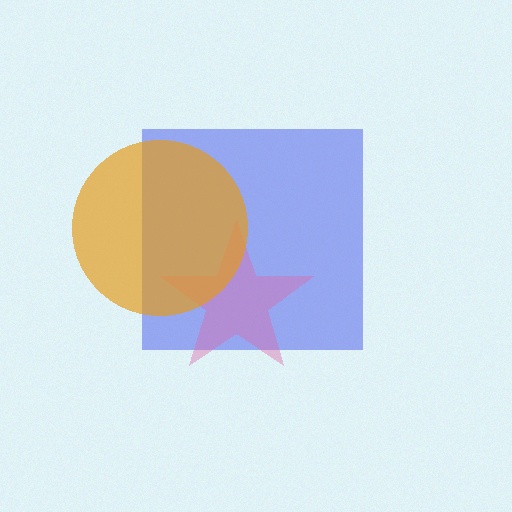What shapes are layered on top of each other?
The layered shapes are: a blue square, a pink star, an orange circle.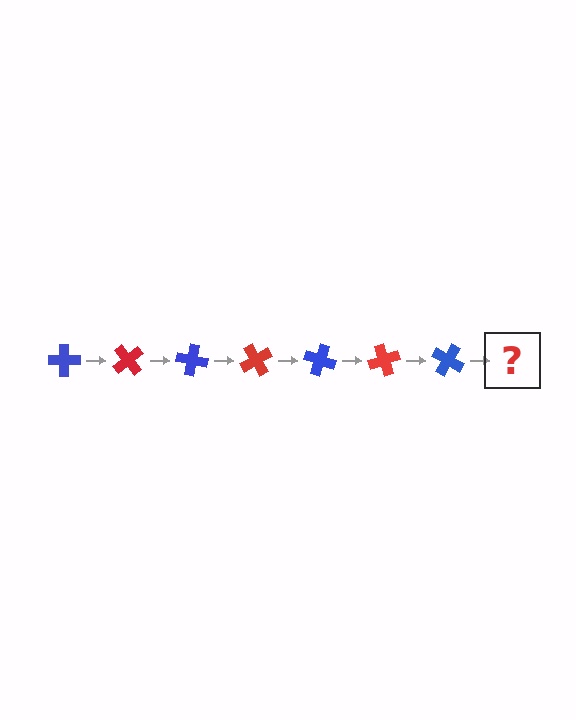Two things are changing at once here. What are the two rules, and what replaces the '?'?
The two rules are that it rotates 50 degrees each step and the color cycles through blue and red. The '?' should be a red cross, rotated 350 degrees from the start.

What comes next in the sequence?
The next element should be a red cross, rotated 350 degrees from the start.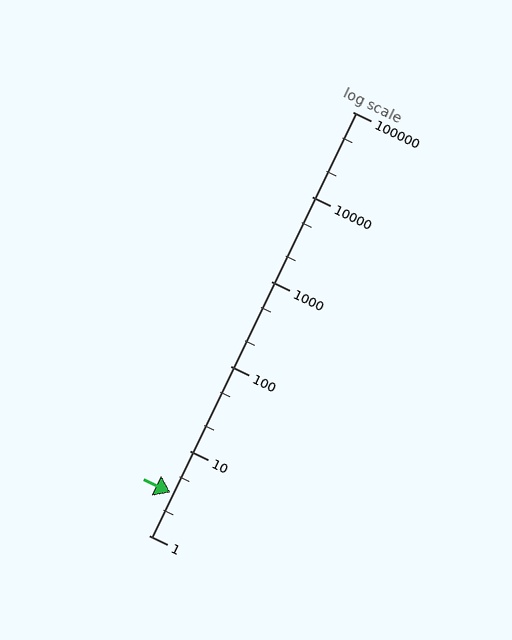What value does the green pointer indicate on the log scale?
The pointer indicates approximately 3.2.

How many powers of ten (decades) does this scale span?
The scale spans 5 decades, from 1 to 100000.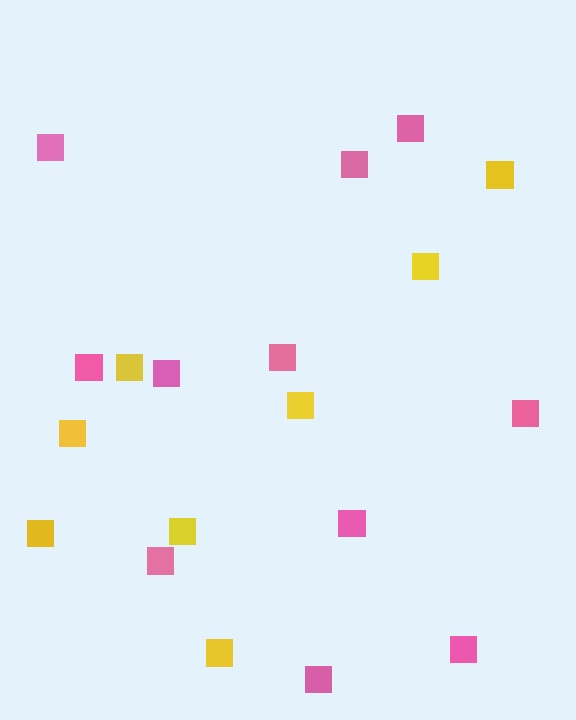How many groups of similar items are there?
There are 2 groups: one group of pink squares (11) and one group of yellow squares (8).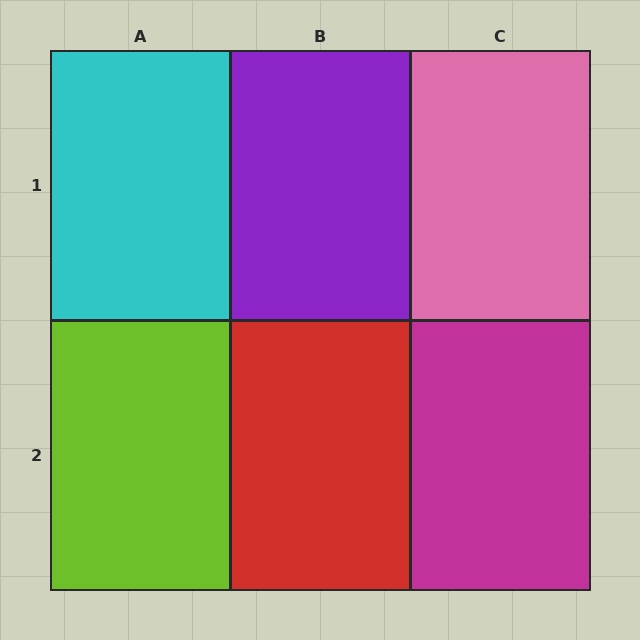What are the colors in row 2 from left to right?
Lime, red, magenta.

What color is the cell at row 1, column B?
Purple.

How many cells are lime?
1 cell is lime.